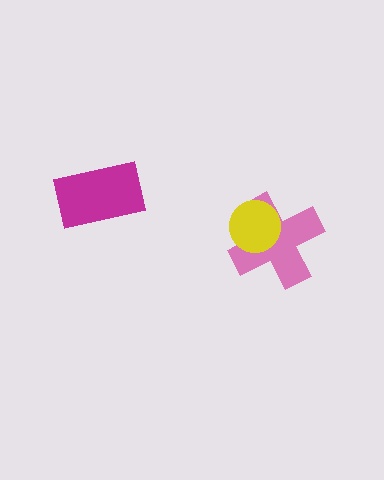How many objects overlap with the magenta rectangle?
0 objects overlap with the magenta rectangle.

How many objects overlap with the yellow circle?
1 object overlaps with the yellow circle.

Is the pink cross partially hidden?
Yes, it is partially covered by another shape.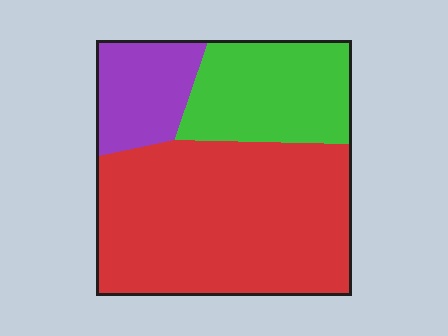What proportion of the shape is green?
Green covers around 25% of the shape.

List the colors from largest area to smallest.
From largest to smallest: red, green, purple.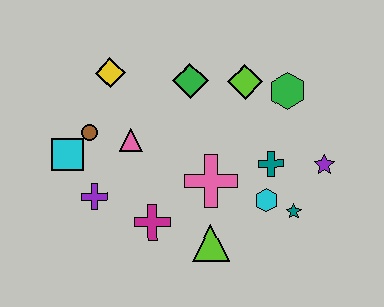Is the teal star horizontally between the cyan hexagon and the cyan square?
No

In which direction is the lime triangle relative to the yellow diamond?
The lime triangle is below the yellow diamond.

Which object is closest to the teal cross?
The cyan hexagon is closest to the teal cross.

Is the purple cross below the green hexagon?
Yes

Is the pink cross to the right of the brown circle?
Yes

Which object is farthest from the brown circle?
The purple star is farthest from the brown circle.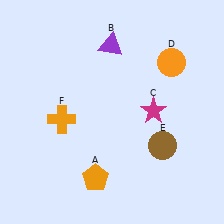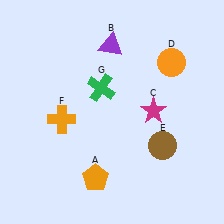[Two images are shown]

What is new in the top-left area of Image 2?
A green cross (G) was added in the top-left area of Image 2.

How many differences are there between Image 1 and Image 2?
There is 1 difference between the two images.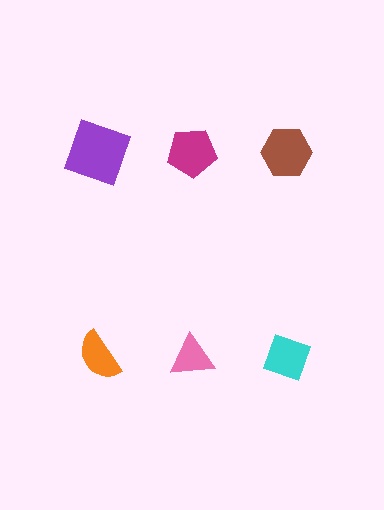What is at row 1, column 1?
A purple square.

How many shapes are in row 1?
3 shapes.